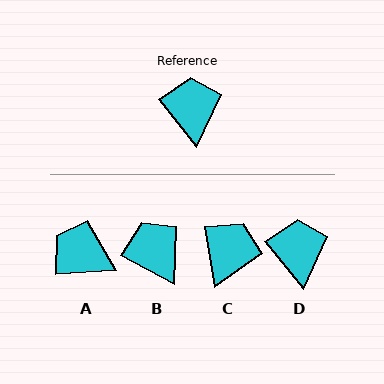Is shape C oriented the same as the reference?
No, it is off by about 29 degrees.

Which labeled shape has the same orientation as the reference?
D.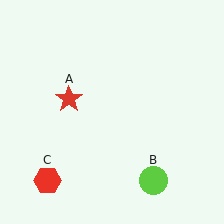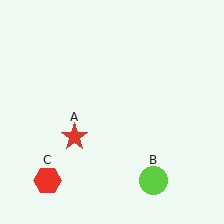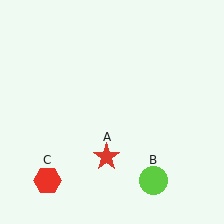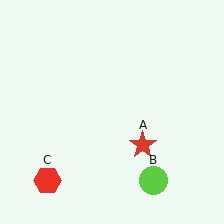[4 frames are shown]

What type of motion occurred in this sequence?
The red star (object A) rotated counterclockwise around the center of the scene.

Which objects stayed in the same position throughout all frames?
Lime circle (object B) and red hexagon (object C) remained stationary.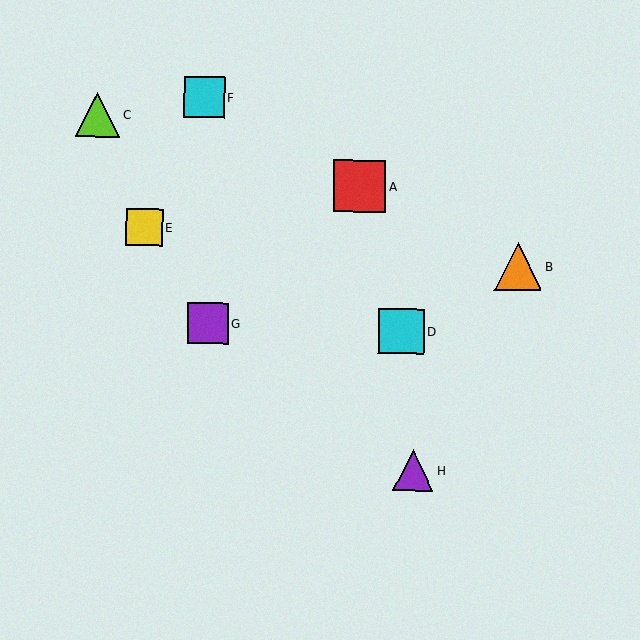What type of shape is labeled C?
Shape C is a lime triangle.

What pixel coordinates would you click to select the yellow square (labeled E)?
Click at (144, 227) to select the yellow square E.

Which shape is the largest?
The red square (labeled A) is the largest.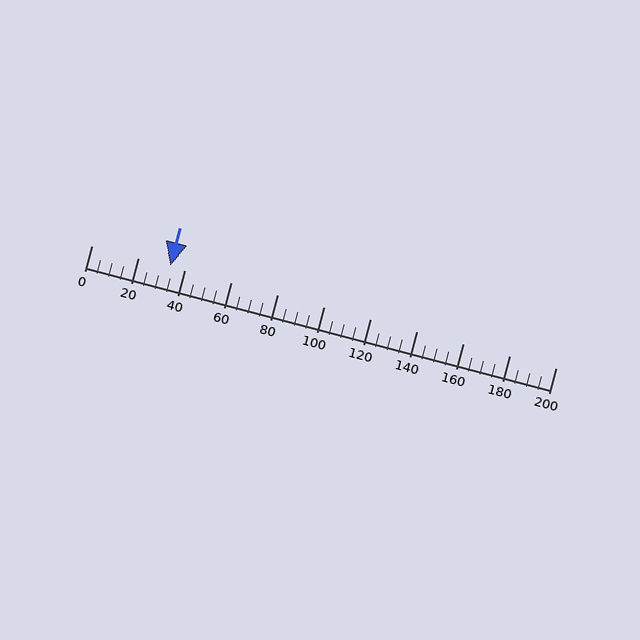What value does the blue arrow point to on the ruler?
The blue arrow points to approximately 34.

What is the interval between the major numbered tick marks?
The major tick marks are spaced 20 units apart.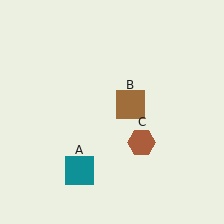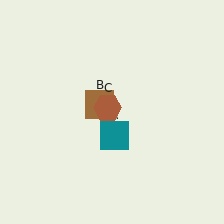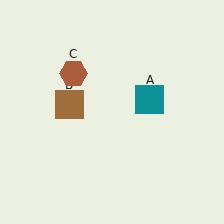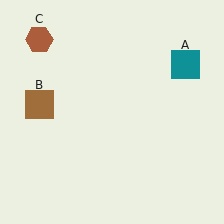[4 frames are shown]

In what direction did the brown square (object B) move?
The brown square (object B) moved left.